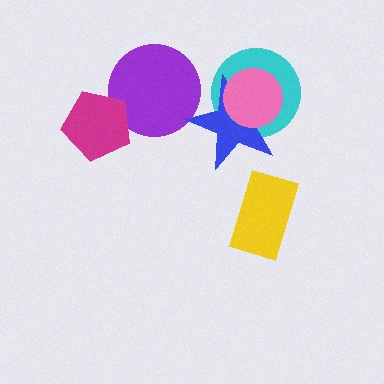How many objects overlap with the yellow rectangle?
0 objects overlap with the yellow rectangle.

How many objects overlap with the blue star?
3 objects overlap with the blue star.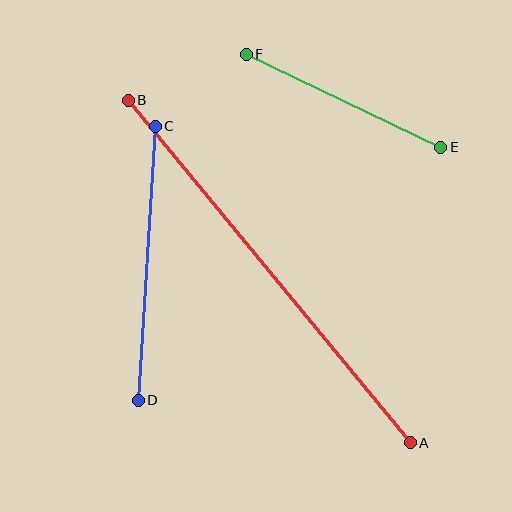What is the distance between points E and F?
The distance is approximately 216 pixels.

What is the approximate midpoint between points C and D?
The midpoint is at approximately (147, 263) pixels.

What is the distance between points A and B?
The distance is approximately 444 pixels.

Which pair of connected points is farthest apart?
Points A and B are farthest apart.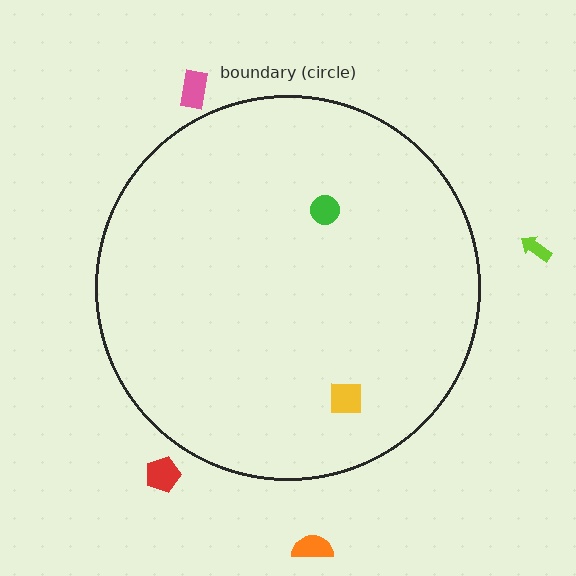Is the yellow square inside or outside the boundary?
Inside.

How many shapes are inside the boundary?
2 inside, 4 outside.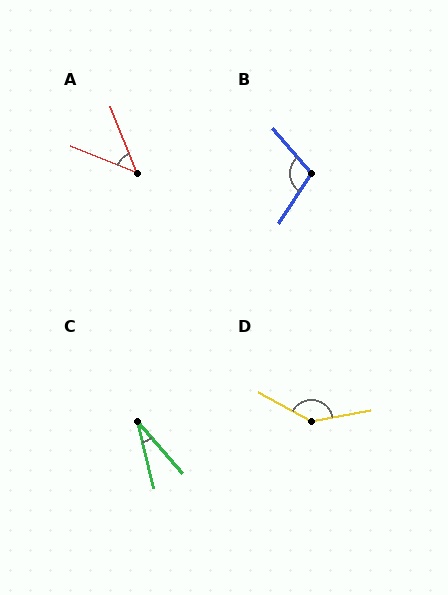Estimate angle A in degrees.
Approximately 46 degrees.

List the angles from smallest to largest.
C (27°), A (46°), B (106°), D (140°).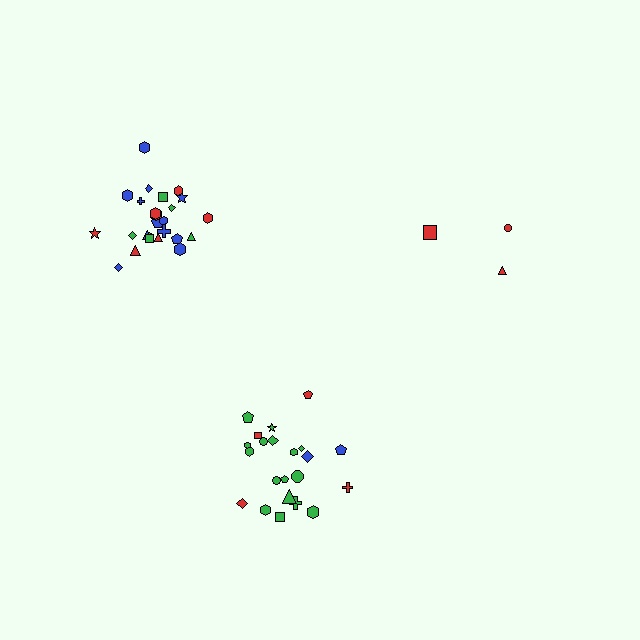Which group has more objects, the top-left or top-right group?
The top-left group.